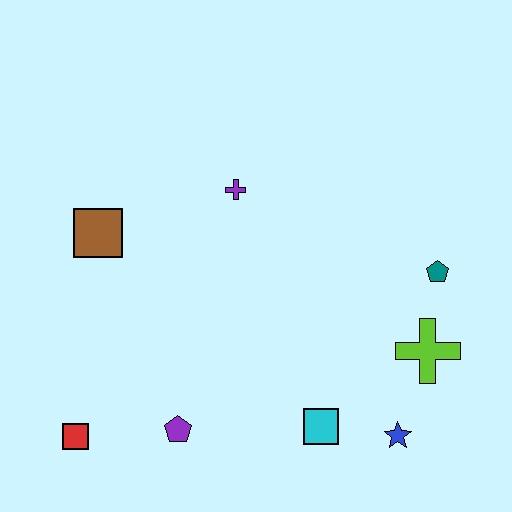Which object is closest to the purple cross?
The brown square is closest to the purple cross.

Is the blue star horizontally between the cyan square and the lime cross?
Yes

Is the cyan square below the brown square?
Yes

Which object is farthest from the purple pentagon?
The teal pentagon is farthest from the purple pentagon.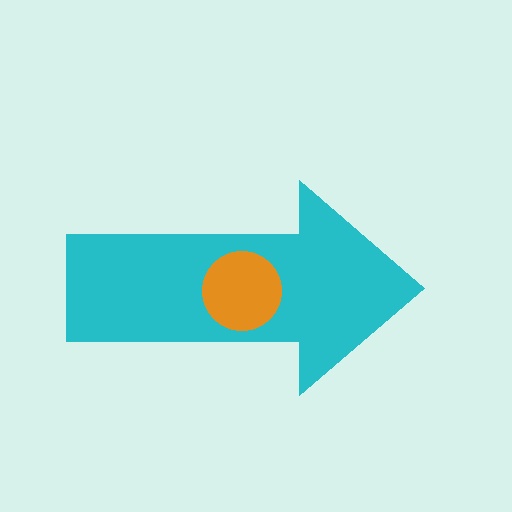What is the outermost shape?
The cyan arrow.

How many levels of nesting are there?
2.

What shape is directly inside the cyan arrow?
The orange circle.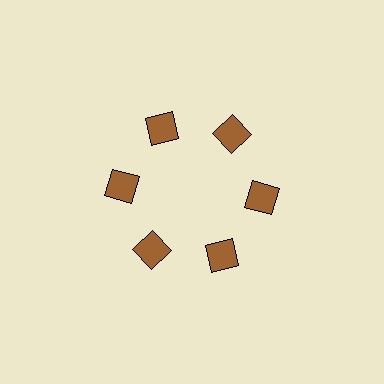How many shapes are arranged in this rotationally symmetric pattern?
There are 6 shapes, arranged in 6 groups of 1.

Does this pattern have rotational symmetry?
Yes, this pattern has 6-fold rotational symmetry. It looks the same after rotating 60 degrees around the center.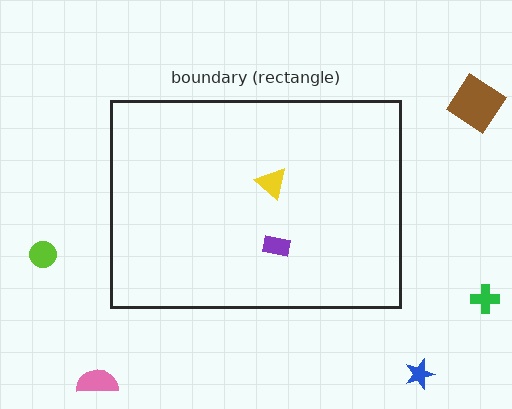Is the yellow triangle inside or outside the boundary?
Inside.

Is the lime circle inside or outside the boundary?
Outside.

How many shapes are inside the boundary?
2 inside, 5 outside.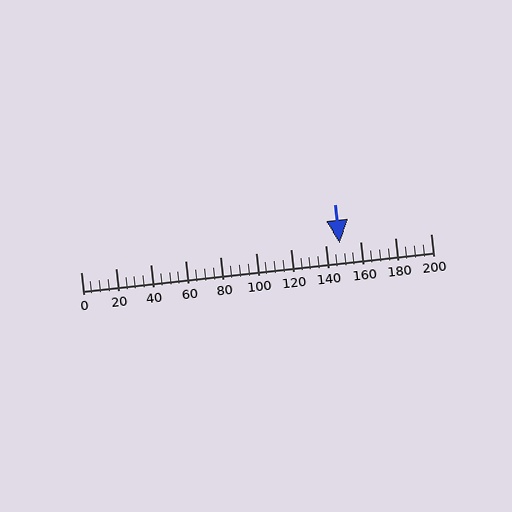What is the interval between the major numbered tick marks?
The major tick marks are spaced 20 units apart.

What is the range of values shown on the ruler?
The ruler shows values from 0 to 200.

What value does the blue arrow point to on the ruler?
The blue arrow points to approximately 148.